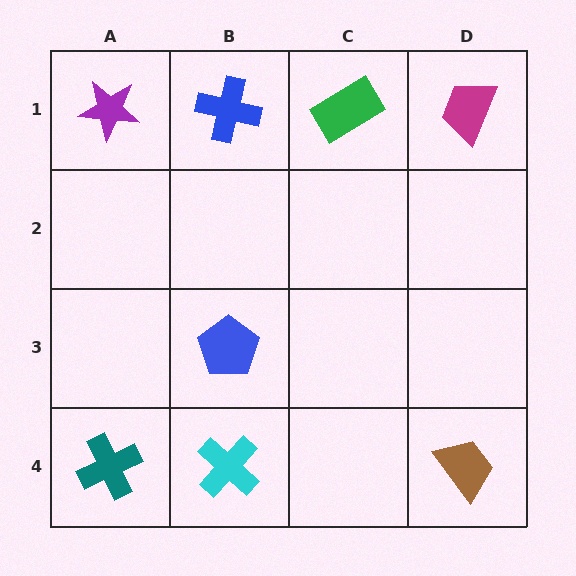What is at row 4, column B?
A cyan cross.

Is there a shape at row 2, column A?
No, that cell is empty.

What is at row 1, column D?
A magenta trapezoid.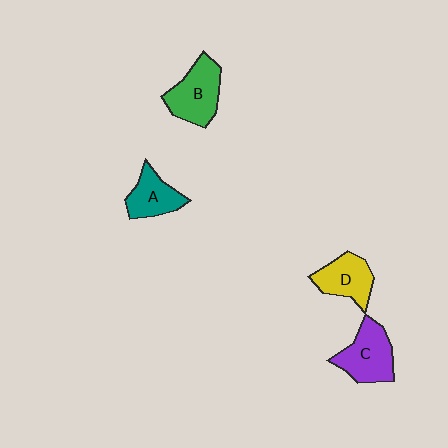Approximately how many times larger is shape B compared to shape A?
Approximately 1.3 times.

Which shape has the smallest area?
Shape A (teal).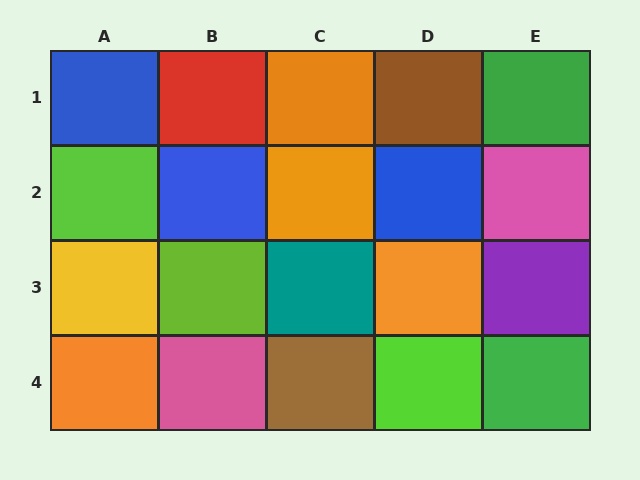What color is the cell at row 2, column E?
Pink.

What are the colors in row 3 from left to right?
Yellow, lime, teal, orange, purple.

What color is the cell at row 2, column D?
Blue.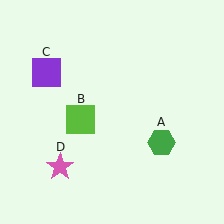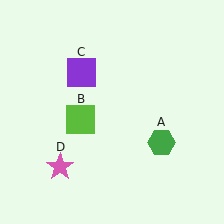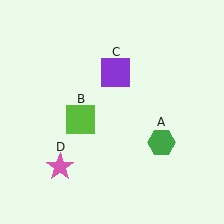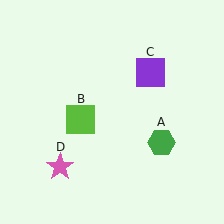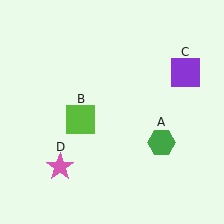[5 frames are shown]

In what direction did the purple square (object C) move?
The purple square (object C) moved right.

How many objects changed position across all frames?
1 object changed position: purple square (object C).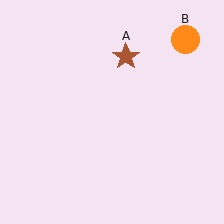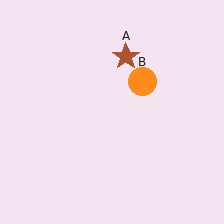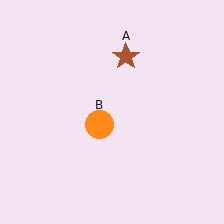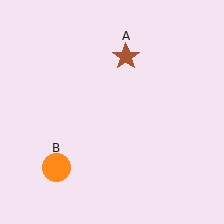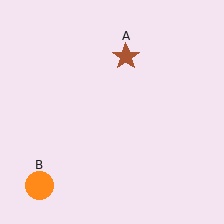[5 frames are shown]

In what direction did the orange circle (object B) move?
The orange circle (object B) moved down and to the left.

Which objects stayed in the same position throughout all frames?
Brown star (object A) remained stationary.